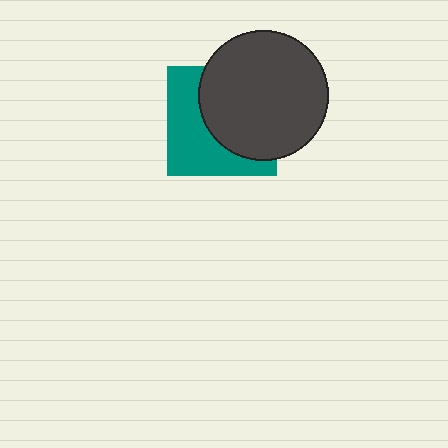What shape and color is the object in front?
The object in front is a dark gray circle.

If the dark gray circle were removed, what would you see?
You would see the complete teal square.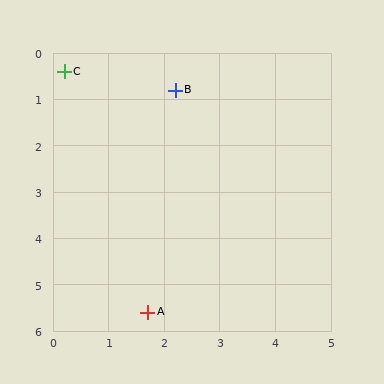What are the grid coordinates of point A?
Point A is at approximately (1.7, 5.6).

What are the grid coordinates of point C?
Point C is at approximately (0.2, 0.4).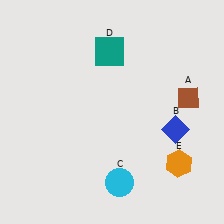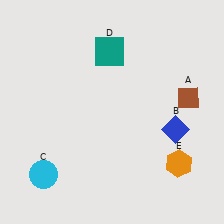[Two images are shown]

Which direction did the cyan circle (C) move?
The cyan circle (C) moved left.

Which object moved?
The cyan circle (C) moved left.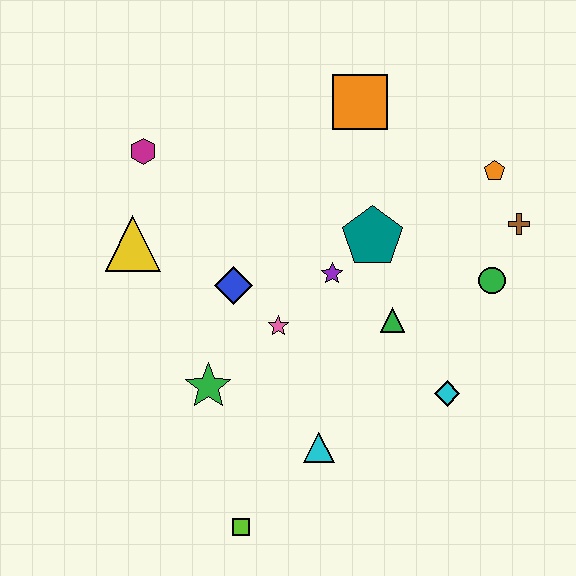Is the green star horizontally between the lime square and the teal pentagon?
No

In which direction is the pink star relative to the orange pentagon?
The pink star is to the left of the orange pentagon.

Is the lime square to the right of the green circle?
No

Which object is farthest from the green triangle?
The magenta hexagon is farthest from the green triangle.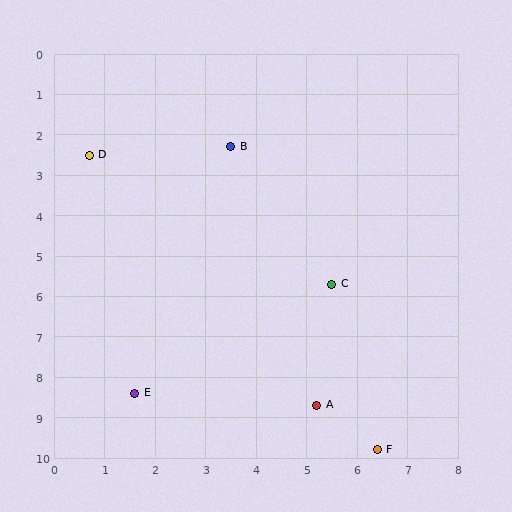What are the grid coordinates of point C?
Point C is at approximately (5.5, 5.7).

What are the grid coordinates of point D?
Point D is at approximately (0.7, 2.5).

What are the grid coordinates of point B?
Point B is at approximately (3.5, 2.3).